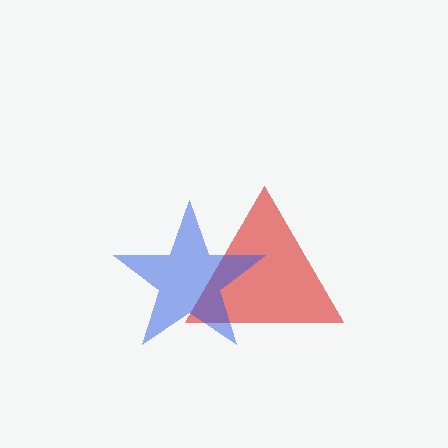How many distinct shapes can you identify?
There are 2 distinct shapes: a red triangle, a blue star.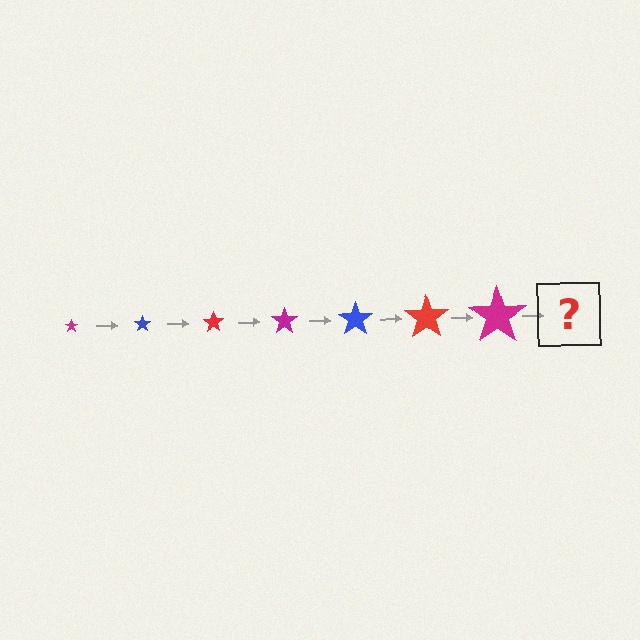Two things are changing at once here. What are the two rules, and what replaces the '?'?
The two rules are that the star grows larger each step and the color cycles through magenta, blue, and red. The '?' should be a blue star, larger than the previous one.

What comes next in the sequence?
The next element should be a blue star, larger than the previous one.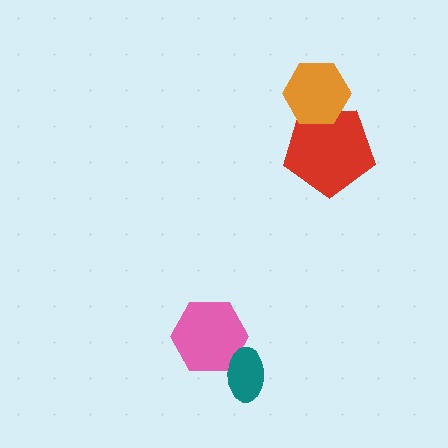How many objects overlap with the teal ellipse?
1 object overlaps with the teal ellipse.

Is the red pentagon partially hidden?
Yes, it is partially covered by another shape.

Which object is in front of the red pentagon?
The orange hexagon is in front of the red pentagon.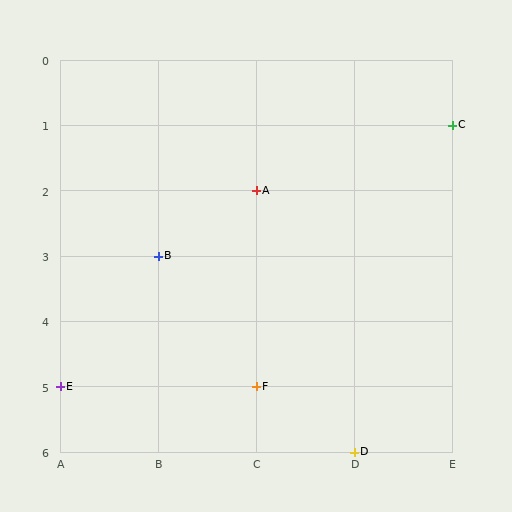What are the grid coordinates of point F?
Point F is at grid coordinates (C, 5).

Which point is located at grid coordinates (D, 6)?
Point D is at (D, 6).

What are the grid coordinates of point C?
Point C is at grid coordinates (E, 1).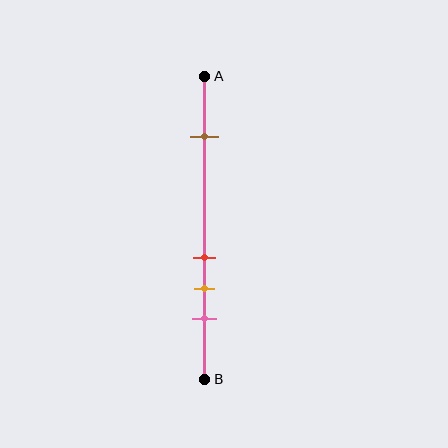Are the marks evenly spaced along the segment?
No, the marks are not evenly spaced.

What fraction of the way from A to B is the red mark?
The red mark is approximately 60% (0.6) of the way from A to B.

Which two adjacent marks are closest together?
The red and orange marks are the closest adjacent pair.